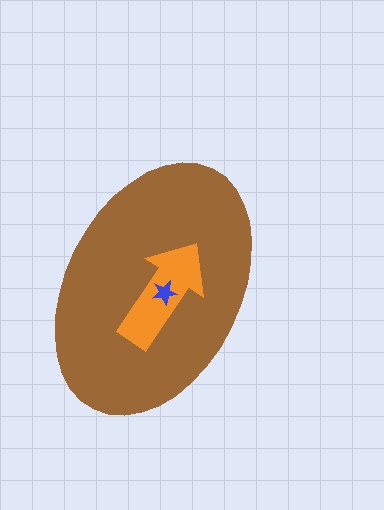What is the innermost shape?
The blue star.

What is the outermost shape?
The brown ellipse.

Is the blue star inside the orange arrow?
Yes.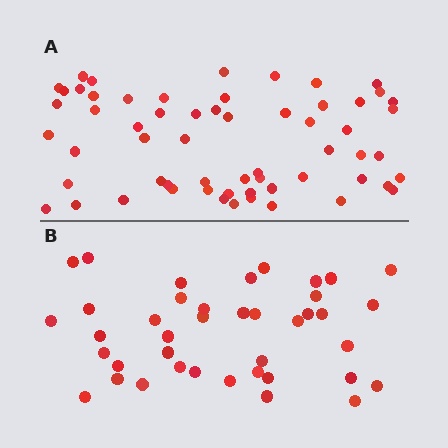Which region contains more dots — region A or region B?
Region A (the top region) has more dots.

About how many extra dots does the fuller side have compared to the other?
Region A has approximately 20 more dots than region B.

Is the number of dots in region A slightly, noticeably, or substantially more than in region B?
Region A has substantially more. The ratio is roughly 1.5 to 1.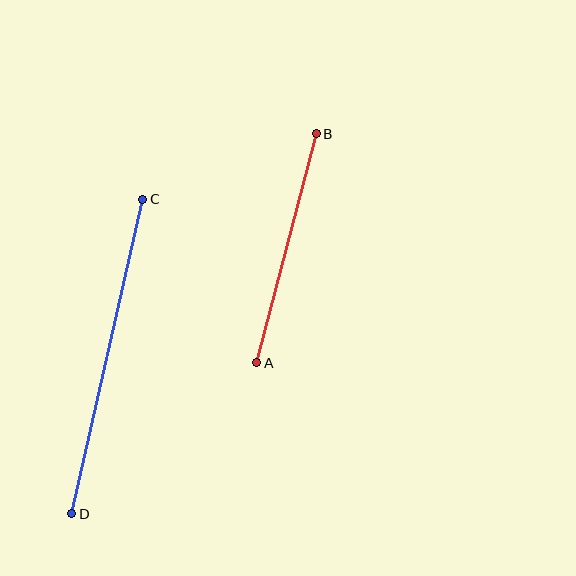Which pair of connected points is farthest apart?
Points C and D are farthest apart.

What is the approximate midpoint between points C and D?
The midpoint is at approximately (107, 356) pixels.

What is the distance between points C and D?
The distance is approximately 323 pixels.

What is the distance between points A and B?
The distance is approximately 236 pixels.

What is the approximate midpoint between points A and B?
The midpoint is at approximately (286, 248) pixels.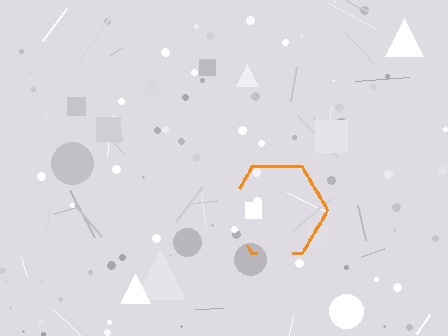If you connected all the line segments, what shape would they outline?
They would outline a hexagon.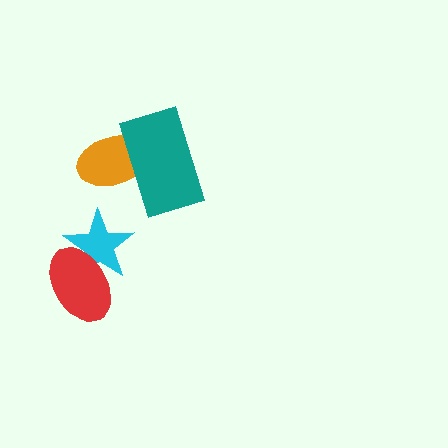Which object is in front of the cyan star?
The red ellipse is in front of the cyan star.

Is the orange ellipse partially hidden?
Yes, it is partially covered by another shape.